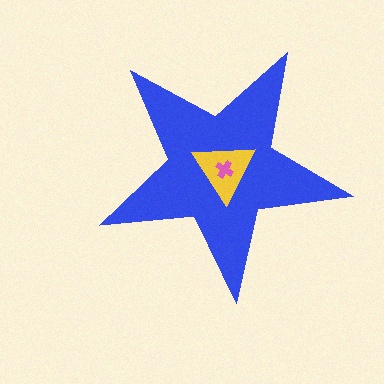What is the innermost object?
The pink cross.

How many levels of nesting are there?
3.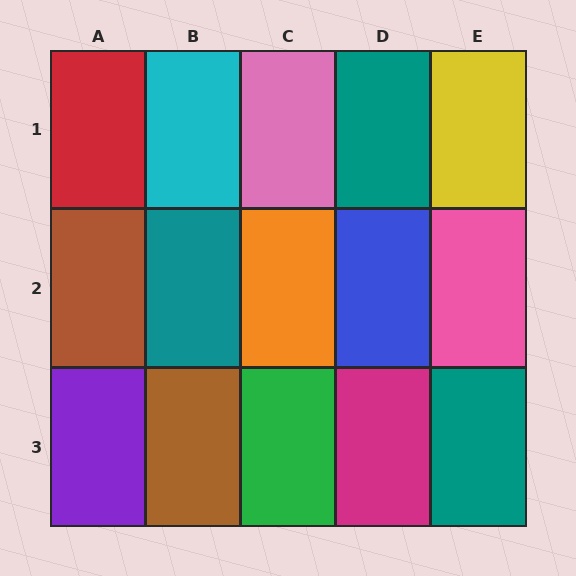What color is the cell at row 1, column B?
Cyan.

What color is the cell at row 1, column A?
Red.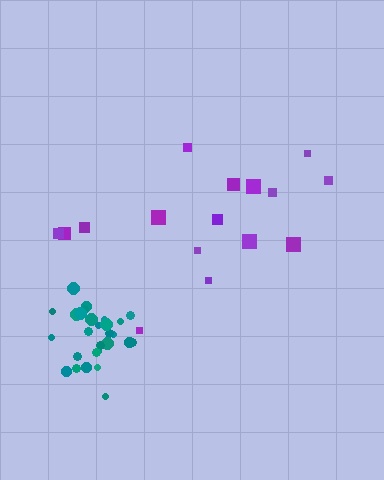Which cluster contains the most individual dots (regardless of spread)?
Teal (28).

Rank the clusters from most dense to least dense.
teal, purple.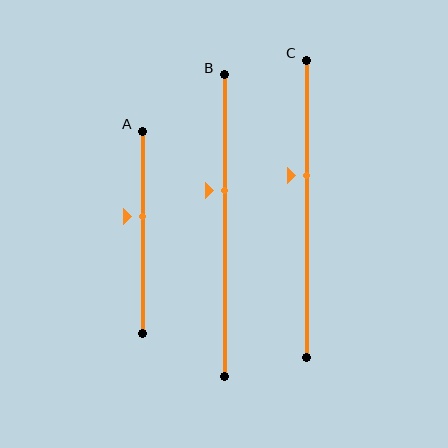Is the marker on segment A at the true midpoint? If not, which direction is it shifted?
No, the marker on segment A is shifted upward by about 8% of the segment length.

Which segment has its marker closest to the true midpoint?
Segment A has its marker closest to the true midpoint.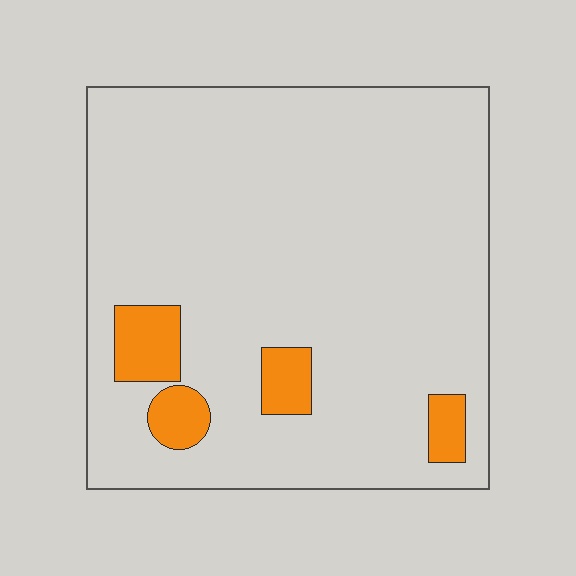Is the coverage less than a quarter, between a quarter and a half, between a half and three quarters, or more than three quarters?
Less than a quarter.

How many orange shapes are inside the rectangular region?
4.